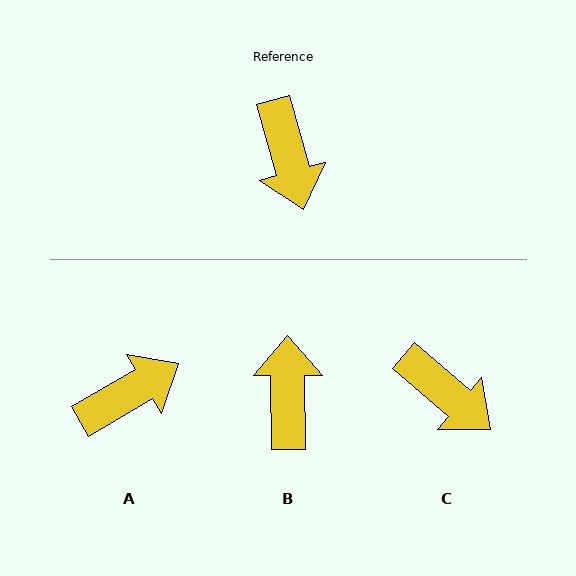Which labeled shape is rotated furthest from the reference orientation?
B, about 165 degrees away.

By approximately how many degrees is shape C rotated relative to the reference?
Approximately 34 degrees counter-clockwise.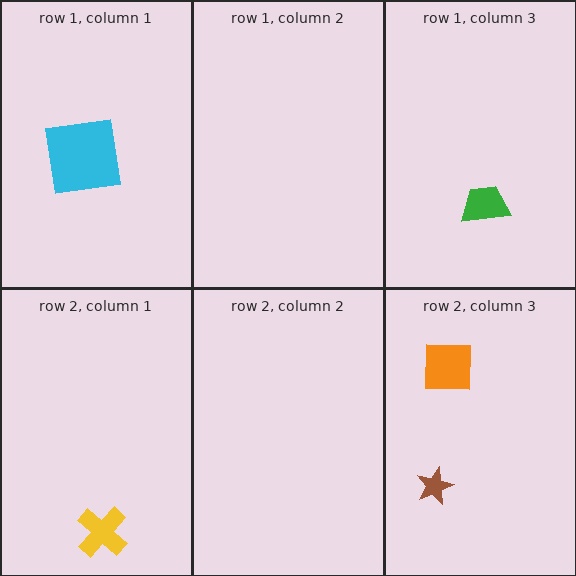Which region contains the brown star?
The row 2, column 3 region.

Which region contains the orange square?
The row 2, column 3 region.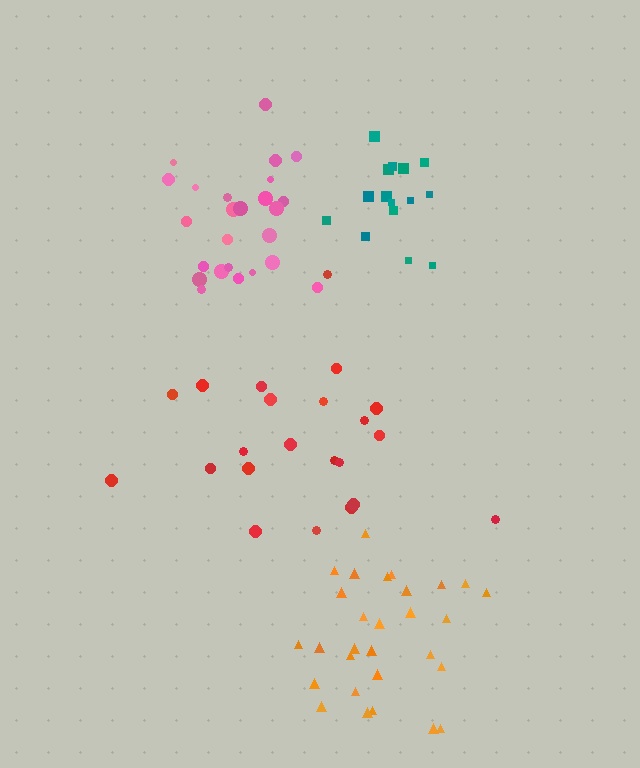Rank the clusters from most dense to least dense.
orange, teal, pink, red.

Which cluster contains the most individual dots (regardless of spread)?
Orange (29).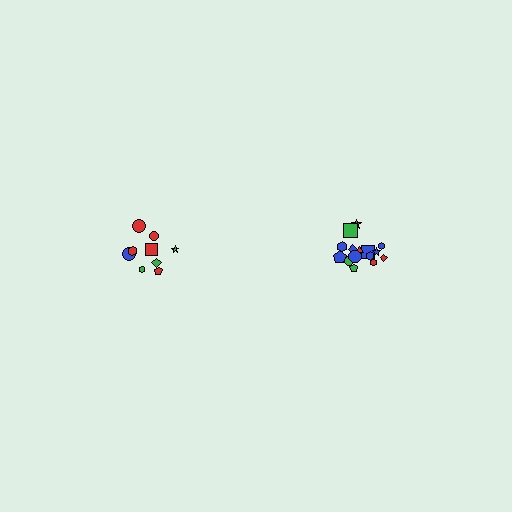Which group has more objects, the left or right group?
The right group.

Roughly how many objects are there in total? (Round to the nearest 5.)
Roughly 25 objects in total.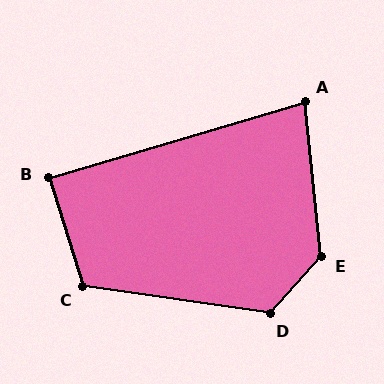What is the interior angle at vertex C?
Approximately 116 degrees (obtuse).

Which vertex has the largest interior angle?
E, at approximately 132 degrees.